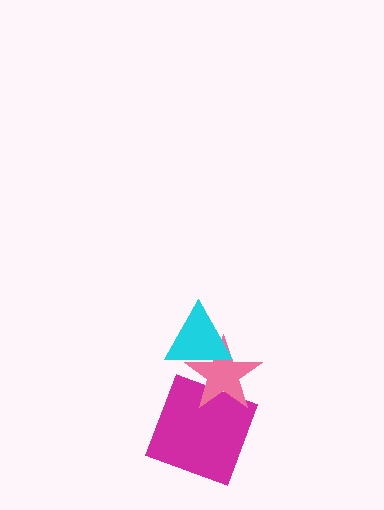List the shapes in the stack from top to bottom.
From top to bottom: the cyan triangle, the pink star, the magenta square.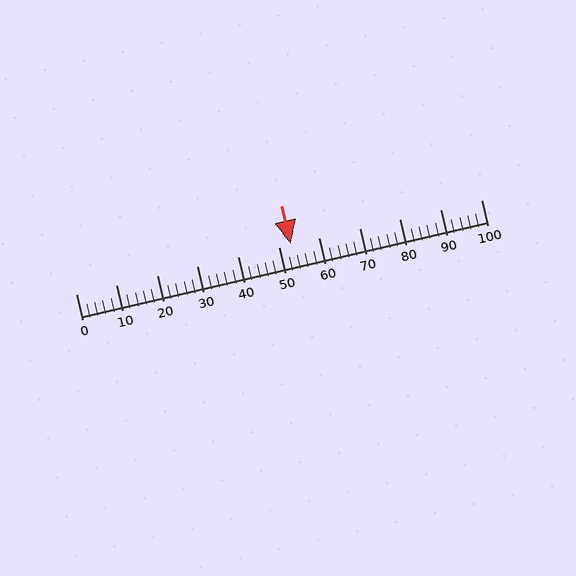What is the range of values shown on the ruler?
The ruler shows values from 0 to 100.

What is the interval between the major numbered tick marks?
The major tick marks are spaced 10 units apart.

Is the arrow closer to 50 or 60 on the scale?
The arrow is closer to 50.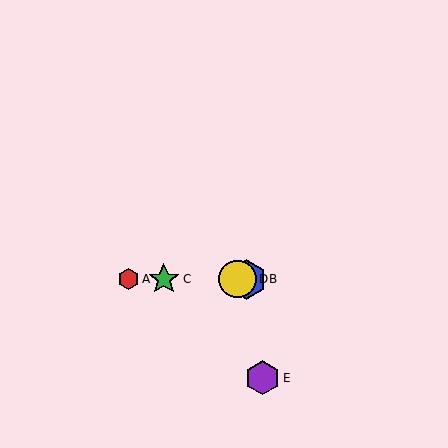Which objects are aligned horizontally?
Objects A, B, C, D are aligned horizontally.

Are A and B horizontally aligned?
Yes, both are at y≈279.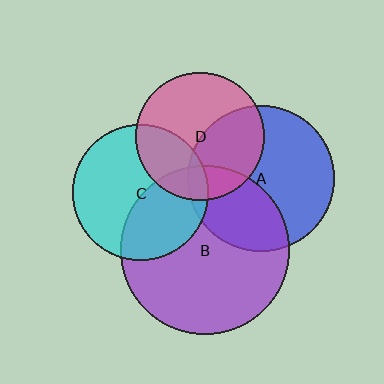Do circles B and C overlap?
Yes.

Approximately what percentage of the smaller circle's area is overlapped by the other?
Approximately 40%.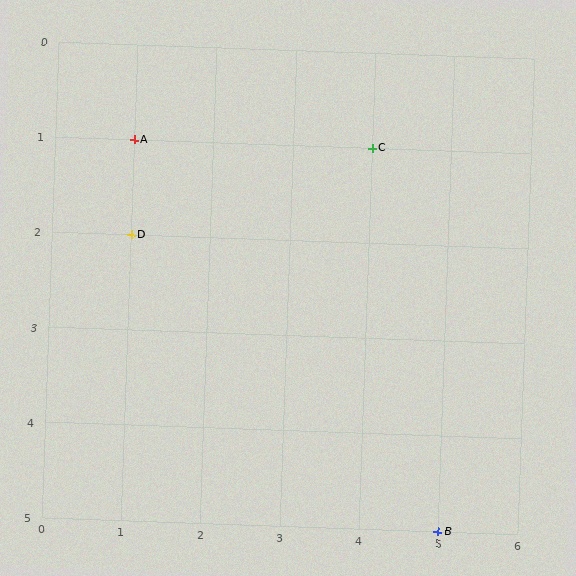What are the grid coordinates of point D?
Point D is at grid coordinates (1, 2).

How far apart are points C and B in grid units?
Points C and B are 1 column and 4 rows apart (about 4.1 grid units diagonally).